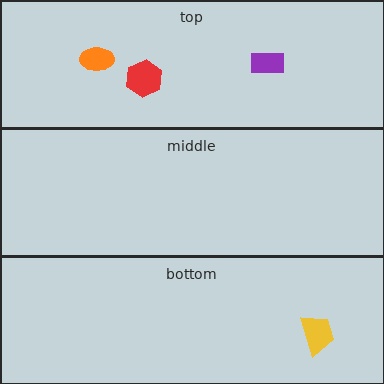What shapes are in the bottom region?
The yellow trapezoid.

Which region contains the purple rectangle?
The top region.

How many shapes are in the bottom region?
1.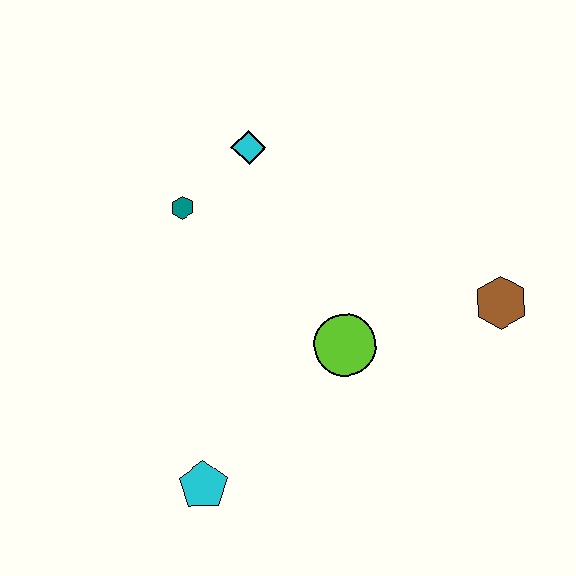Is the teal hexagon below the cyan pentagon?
No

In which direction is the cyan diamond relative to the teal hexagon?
The cyan diamond is to the right of the teal hexagon.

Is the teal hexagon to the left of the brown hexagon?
Yes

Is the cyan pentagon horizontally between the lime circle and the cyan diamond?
No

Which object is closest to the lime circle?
The brown hexagon is closest to the lime circle.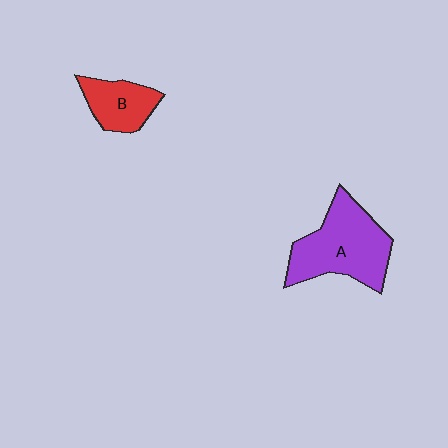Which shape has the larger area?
Shape A (purple).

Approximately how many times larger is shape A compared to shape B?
Approximately 2.0 times.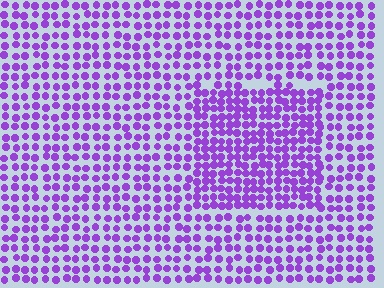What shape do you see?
I see a rectangle.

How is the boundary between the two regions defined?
The boundary is defined by a change in element density (approximately 1.6x ratio). All elements are the same color, size, and shape.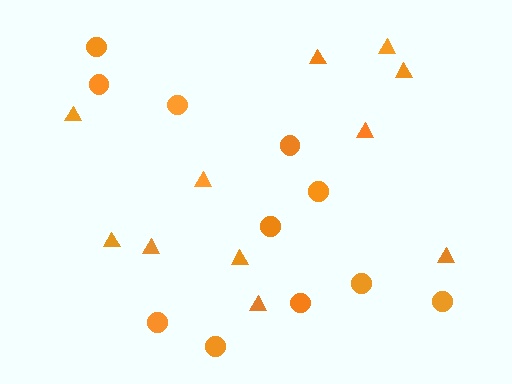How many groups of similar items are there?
There are 2 groups: one group of triangles (11) and one group of circles (11).